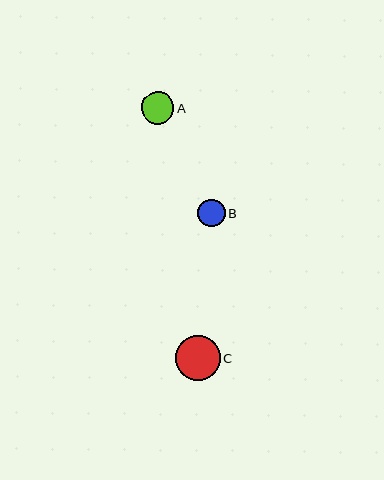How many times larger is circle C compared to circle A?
Circle C is approximately 1.4 times the size of circle A.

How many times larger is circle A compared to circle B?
Circle A is approximately 1.2 times the size of circle B.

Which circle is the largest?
Circle C is the largest with a size of approximately 45 pixels.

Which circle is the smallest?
Circle B is the smallest with a size of approximately 27 pixels.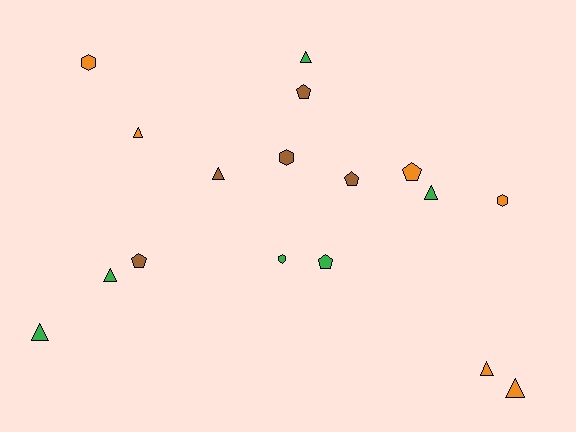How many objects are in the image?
There are 17 objects.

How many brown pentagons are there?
There are 3 brown pentagons.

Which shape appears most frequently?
Triangle, with 8 objects.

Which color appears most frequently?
Green, with 6 objects.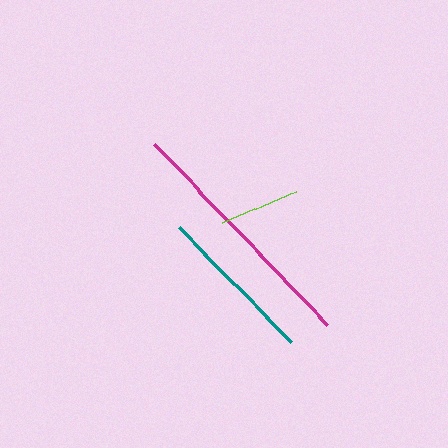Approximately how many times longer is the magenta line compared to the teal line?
The magenta line is approximately 1.6 times the length of the teal line.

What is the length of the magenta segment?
The magenta segment is approximately 250 pixels long.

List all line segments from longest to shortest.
From longest to shortest: magenta, teal, lime.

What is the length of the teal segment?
The teal segment is approximately 160 pixels long.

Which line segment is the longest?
The magenta line is the longest at approximately 250 pixels.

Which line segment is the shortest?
The lime line is the shortest at approximately 80 pixels.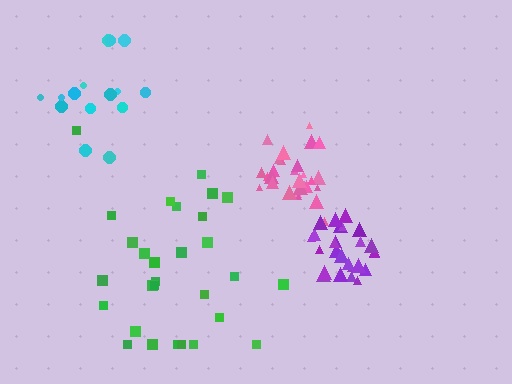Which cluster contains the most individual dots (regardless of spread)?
Green (29).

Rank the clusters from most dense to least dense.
purple, pink, cyan, green.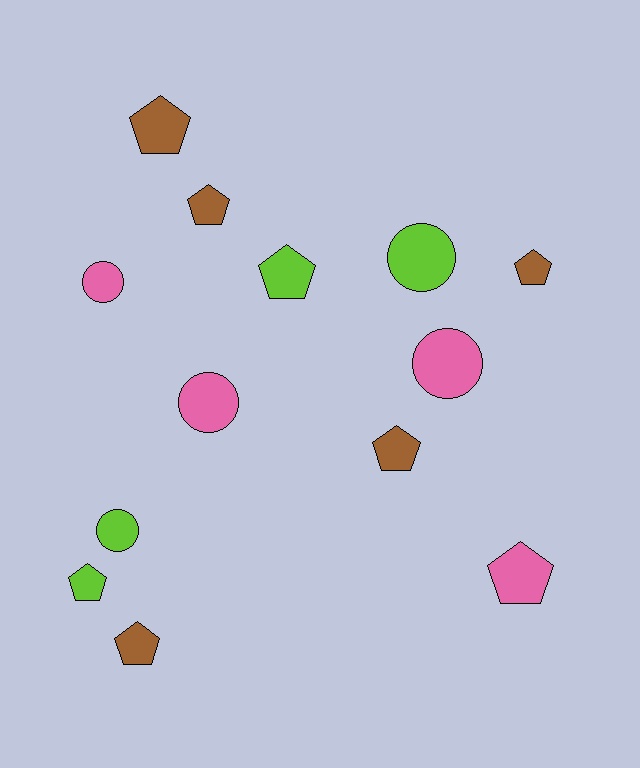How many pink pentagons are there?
There is 1 pink pentagon.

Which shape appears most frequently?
Pentagon, with 8 objects.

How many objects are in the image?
There are 13 objects.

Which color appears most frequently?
Brown, with 5 objects.